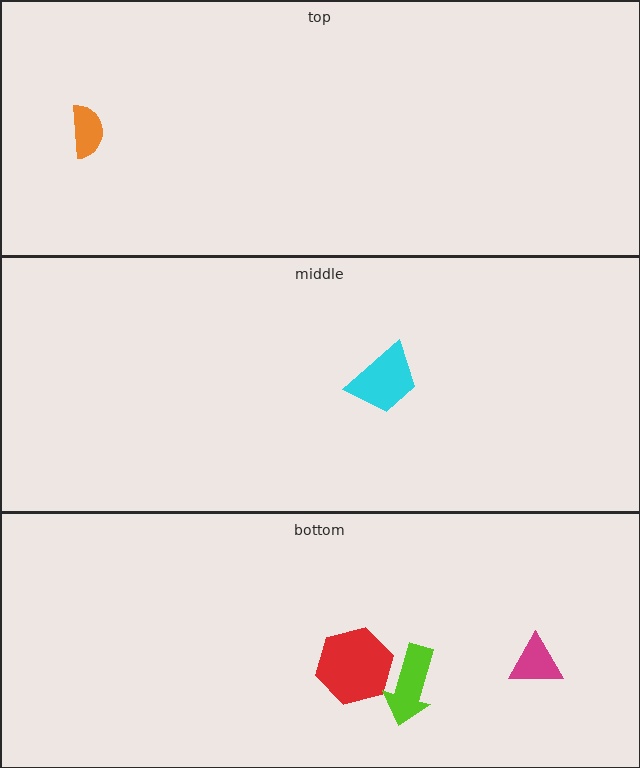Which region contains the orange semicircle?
The top region.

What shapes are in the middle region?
The cyan trapezoid.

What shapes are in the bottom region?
The magenta triangle, the red hexagon, the lime arrow.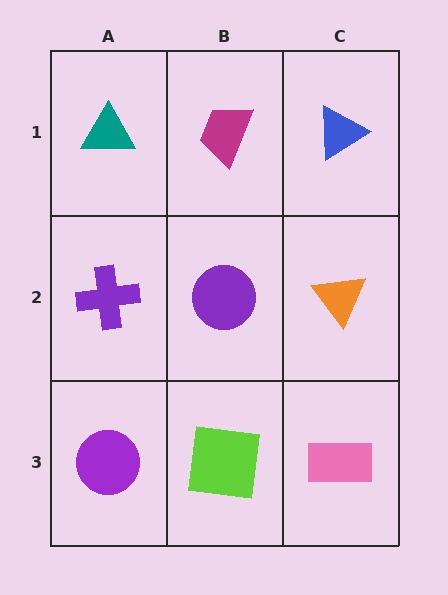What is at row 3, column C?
A pink rectangle.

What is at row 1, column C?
A blue triangle.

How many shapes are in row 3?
3 shapes.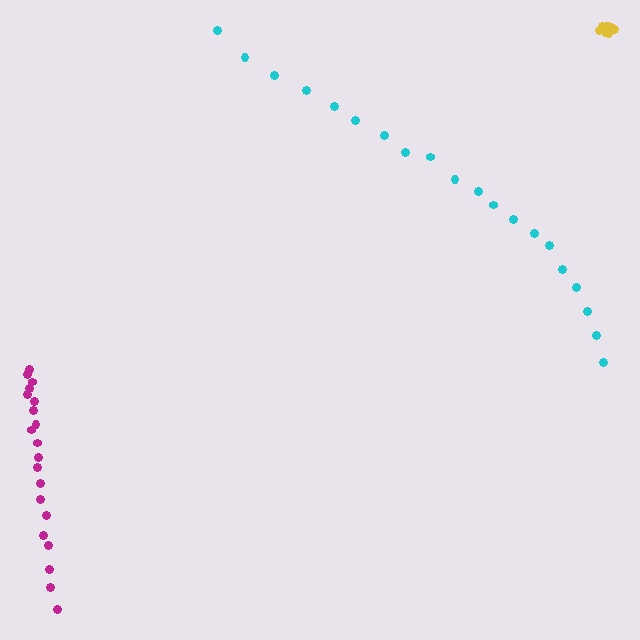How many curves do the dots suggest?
There are 3 distinct paths.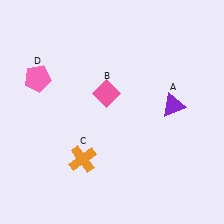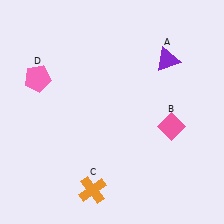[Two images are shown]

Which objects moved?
The objects that moved are: the purple triangle (A), the pink diamond (B), the orange cross (C).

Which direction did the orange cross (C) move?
The orange cross (C) moved down.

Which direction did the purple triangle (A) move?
The purple triangle (A) moved up.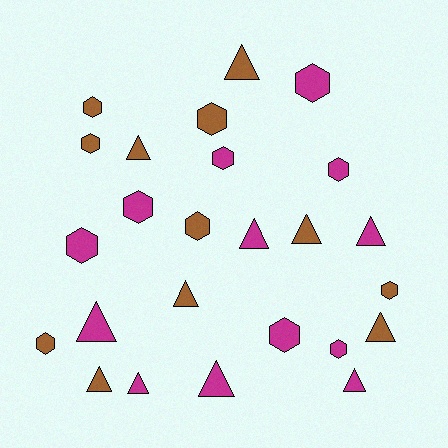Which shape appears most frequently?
Hexagon, with 13 objects.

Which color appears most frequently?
Magenta, with 13 objects.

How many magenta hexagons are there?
There are 7 magenta hexagons.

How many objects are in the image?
There are 25 objects.